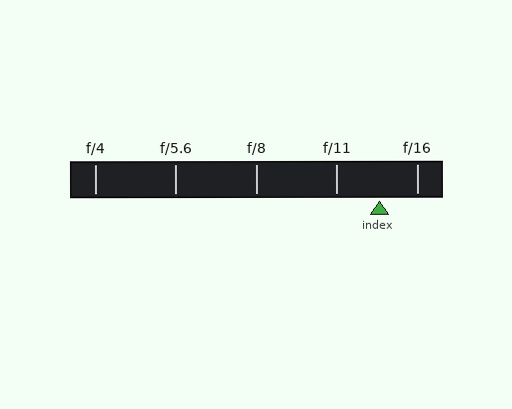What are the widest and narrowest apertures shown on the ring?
The widest aperture shown is f/4 and the narrowest is f/16.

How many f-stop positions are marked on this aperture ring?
There are 5 f-stop positions marked.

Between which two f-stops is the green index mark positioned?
The index mark is between f/11 and f/16.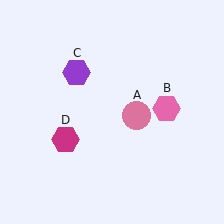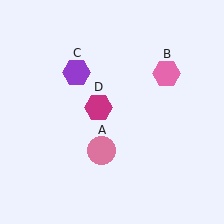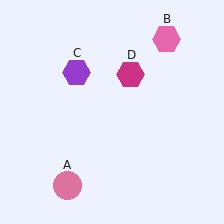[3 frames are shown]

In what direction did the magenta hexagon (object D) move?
The magenta hexagon (object D) moved up and to the right.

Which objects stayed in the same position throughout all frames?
Purple hexagon (object C) remained stationary.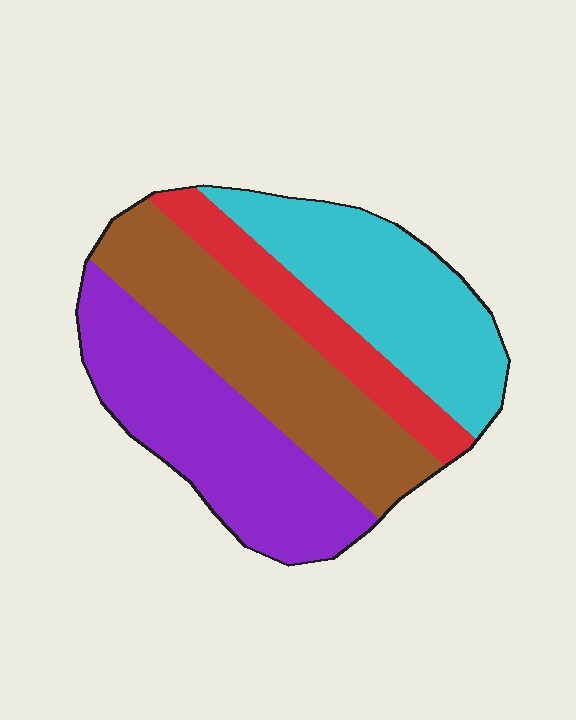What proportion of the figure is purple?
Purple takes up about one third (1/3) of the figure.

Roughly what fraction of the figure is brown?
Brown takes up between a quarter and a half of the figure.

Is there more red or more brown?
Brown.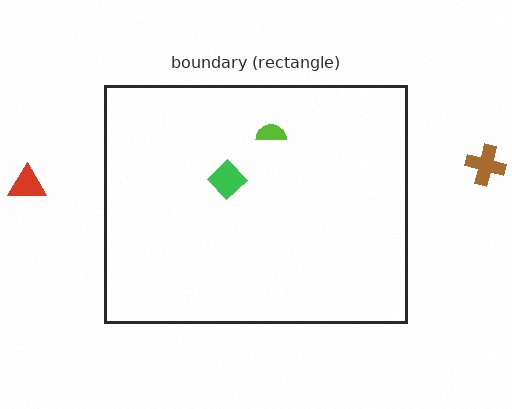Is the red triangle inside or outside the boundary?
Outside.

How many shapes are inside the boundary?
2 inside, 2 outside.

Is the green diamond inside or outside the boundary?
Inside.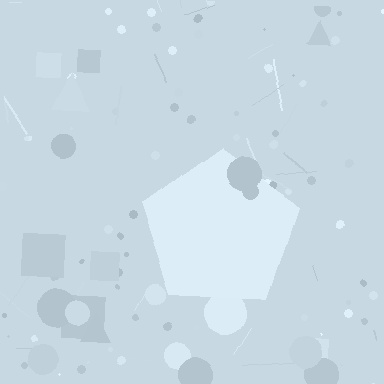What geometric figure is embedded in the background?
A pentagon is embedded in the background.